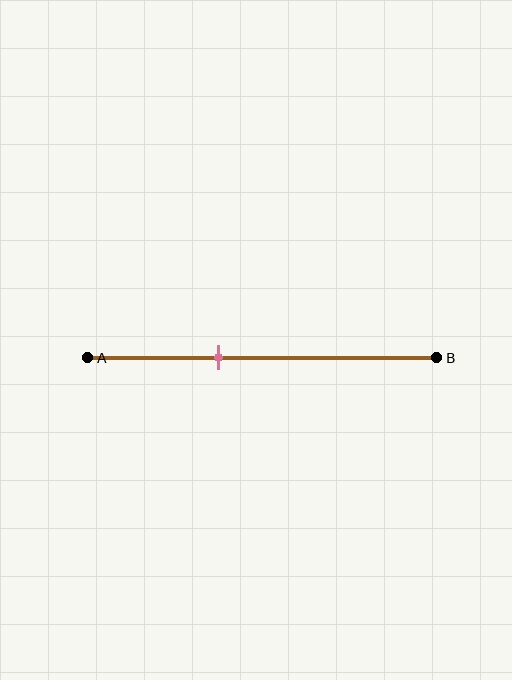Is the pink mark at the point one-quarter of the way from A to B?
No, the mark is at about 35% from A, not at the 25% one-quarter point.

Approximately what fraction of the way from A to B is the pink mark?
The pink mark is approximately 35% of the way from A to B.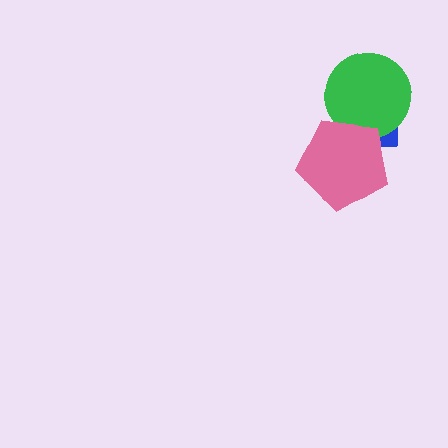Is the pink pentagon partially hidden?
No, no other shape covers it.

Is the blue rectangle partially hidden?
Yes, it is partially covered by another shape.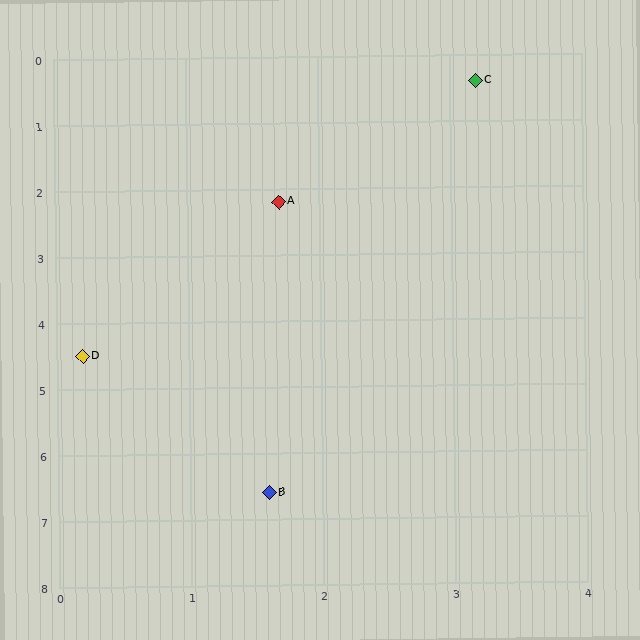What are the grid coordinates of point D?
Point D is at approximately (0.2, 4.5).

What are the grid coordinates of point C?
Point C is at approximately (3.2, 0.4).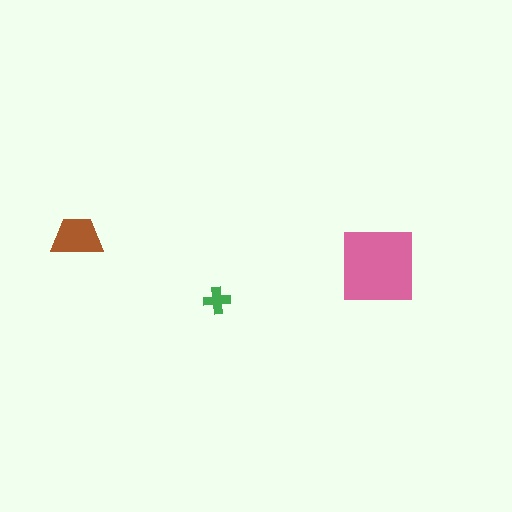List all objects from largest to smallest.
The pink square, the brown trapezoid, the green cross.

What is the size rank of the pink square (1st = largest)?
1st.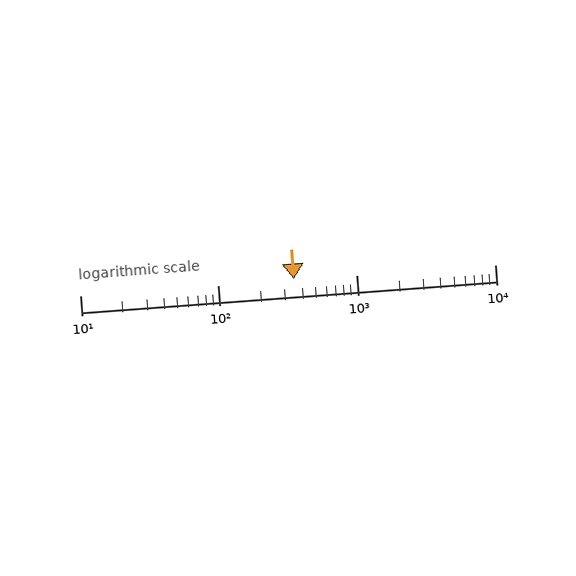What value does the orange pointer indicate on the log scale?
The pointer indicates approximately 350.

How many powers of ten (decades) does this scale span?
The scale spans 3 decades, from 10 to 10000.